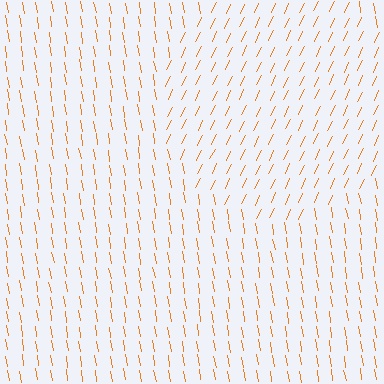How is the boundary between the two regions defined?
The boundary is defined purely by a change in line orientation (approximately 35 degrees difference). All lines are the same color and thickness.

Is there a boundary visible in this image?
Yes, there is a texture boundary formed by a change in line orientation.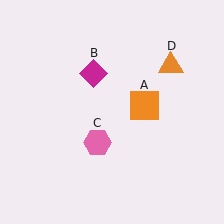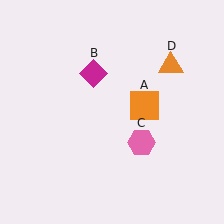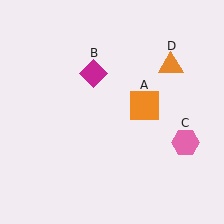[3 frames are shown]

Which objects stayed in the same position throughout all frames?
Orange square (object A) and magenta diamond (object B) and orange triangle (object D) remained stationary.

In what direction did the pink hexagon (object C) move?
The pink hexagon (object C) moved right.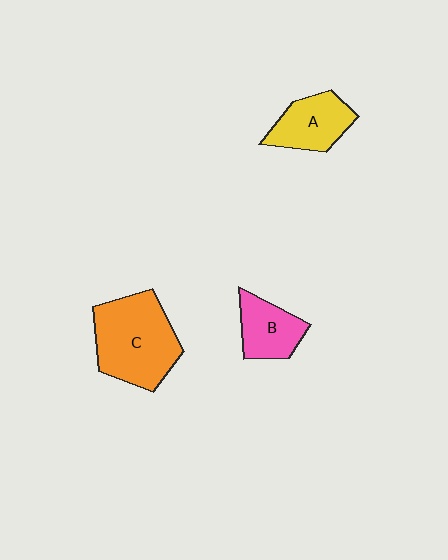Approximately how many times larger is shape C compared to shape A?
Approximately 1.7 times.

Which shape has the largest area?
Shape C (orange).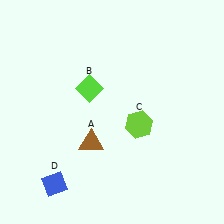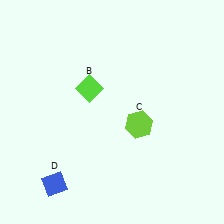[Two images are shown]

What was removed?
The brown triangle (A) was removed in Image 2.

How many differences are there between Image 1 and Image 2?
There is 1 difference between the two images.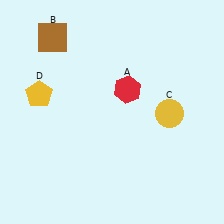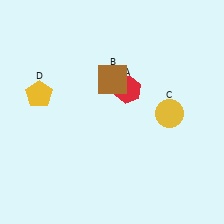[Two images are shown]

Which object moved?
The brown square (B) moved right.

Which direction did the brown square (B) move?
The brown square (B) moved right.